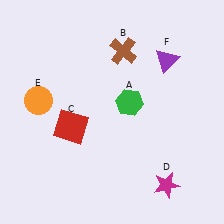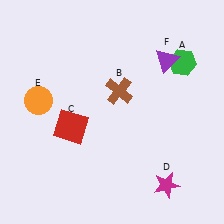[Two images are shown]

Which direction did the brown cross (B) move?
The brown cross (B) moved down.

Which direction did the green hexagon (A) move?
The green hexagon (A) moved right.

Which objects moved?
The objects that moved are: the green hexagon (A), the brown cross (B).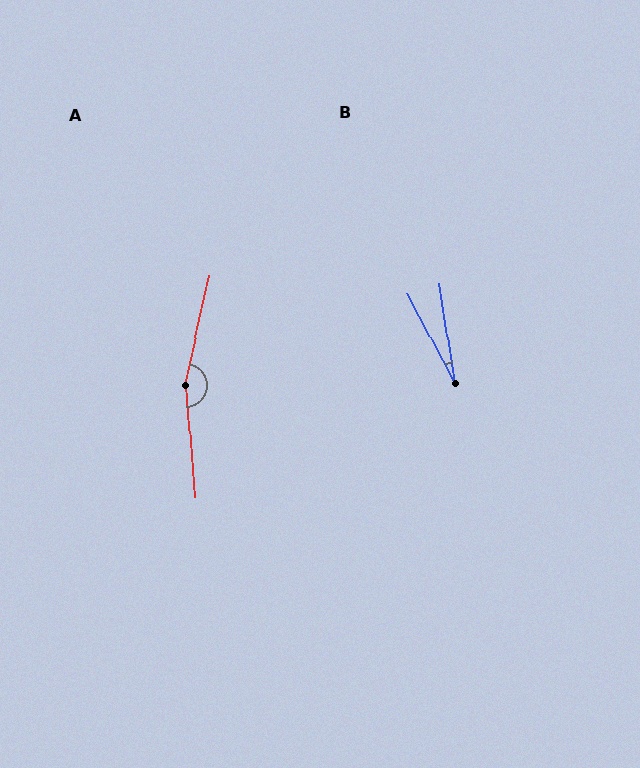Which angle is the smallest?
B, at approximately 19 degrees.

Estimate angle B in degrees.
Approximately 19 degrees.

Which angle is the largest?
A, at approximately 163 degrees.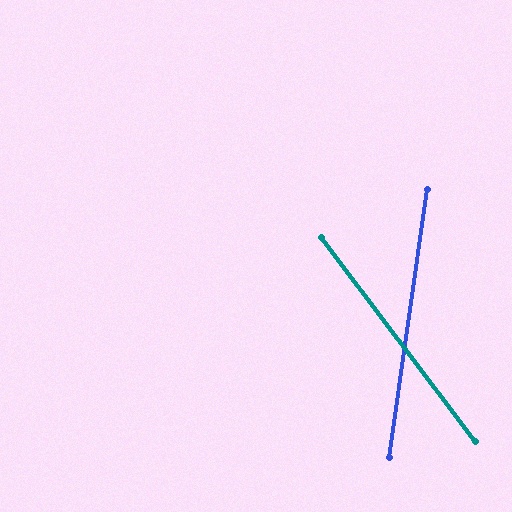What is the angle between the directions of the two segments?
Approximately 45 degrees.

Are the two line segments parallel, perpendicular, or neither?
Neither parallel nor perpendicular — they differ by about 45°.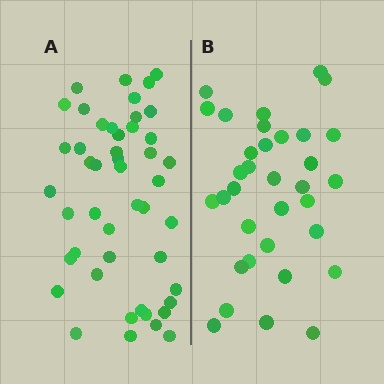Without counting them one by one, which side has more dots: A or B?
Region A (the left region) has more dots.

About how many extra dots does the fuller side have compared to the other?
Region A has approximately 15 more dots than region B.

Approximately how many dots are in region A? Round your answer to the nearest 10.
About 50 dots. (The exact count is 47, which rounds to 50.)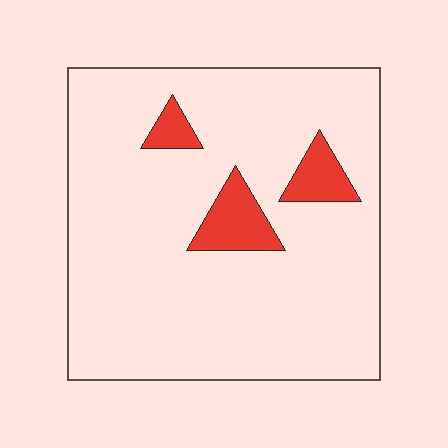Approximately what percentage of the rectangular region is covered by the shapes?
Approximately 10%.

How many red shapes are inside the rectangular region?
3.